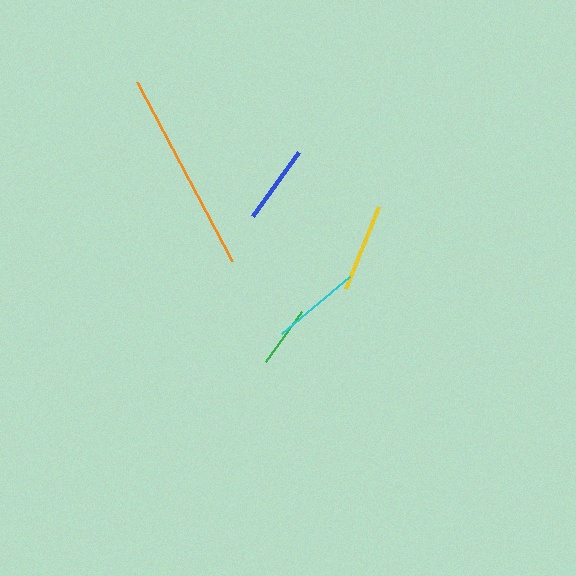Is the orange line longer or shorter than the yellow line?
The orange line is longer than the yellow line.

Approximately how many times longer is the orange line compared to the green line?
The orange line is approximately 3.3 times the length of the green line.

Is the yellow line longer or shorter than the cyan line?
The cyan line is longer than the yellow line.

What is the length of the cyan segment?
The cyan segment is approximately 89 pixels long.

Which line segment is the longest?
The orange line is the longest at approximately 203 pixels.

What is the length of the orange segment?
The orange segment is approximately 203 pixels long.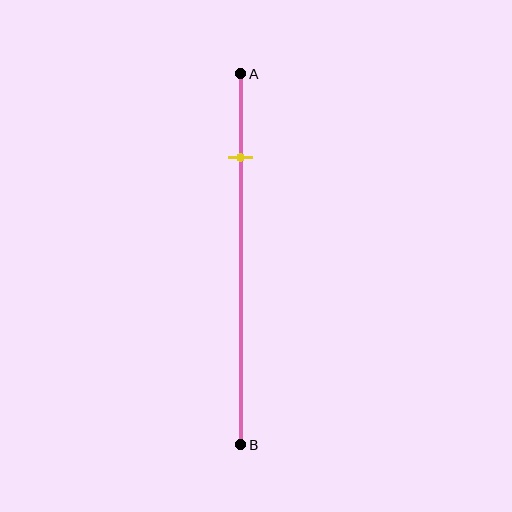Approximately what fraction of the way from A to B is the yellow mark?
The yellow mark is approximately 25% of the way from A to B.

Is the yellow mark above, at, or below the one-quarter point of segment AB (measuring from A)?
The yellow mark is approximately at the one-quarter point of segment AB.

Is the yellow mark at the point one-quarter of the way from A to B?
Yes, the mark is approximately at the one-quarter point.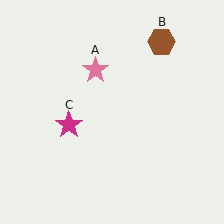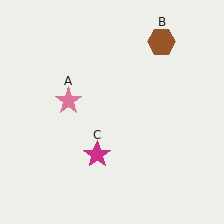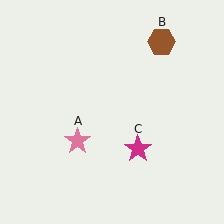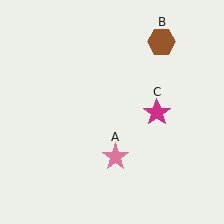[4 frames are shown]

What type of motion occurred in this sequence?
The pink star (object A), magenta star (object C) rotated counterclockwise around the center of the scene.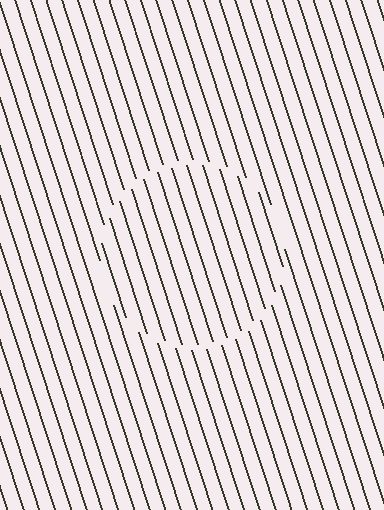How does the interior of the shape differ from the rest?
The interior of the shape contains the same grating, shifted by half a period — the contour is defined by the phase discontinuity where line-ends from the inner and outer gratings abut.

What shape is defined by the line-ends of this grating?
An illusory circle. The interior of the shape contains the same grating, shifted by half a period — the contour is defined by the phase discontinuity where line-ends from the inner and outer gratings abut.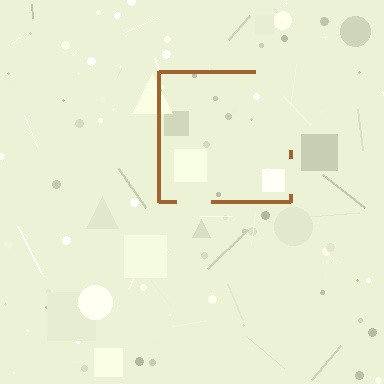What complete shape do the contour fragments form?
The contour fragments form a square.